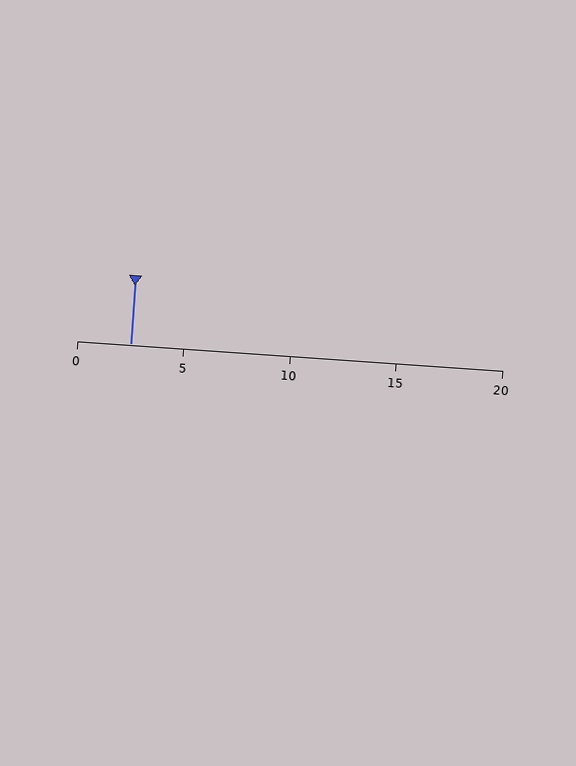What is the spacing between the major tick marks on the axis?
The major ticks are spaced 5 apart.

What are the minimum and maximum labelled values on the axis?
The axis runs from 0 to 20.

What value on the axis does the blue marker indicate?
The marker indicates approximately 2.5.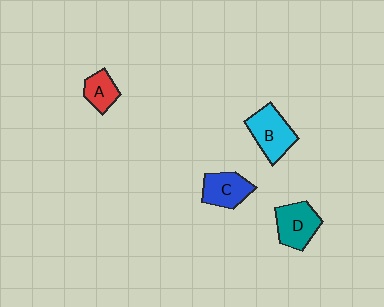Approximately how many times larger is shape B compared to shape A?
Approximately 1.7 times.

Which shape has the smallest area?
Shape A (red).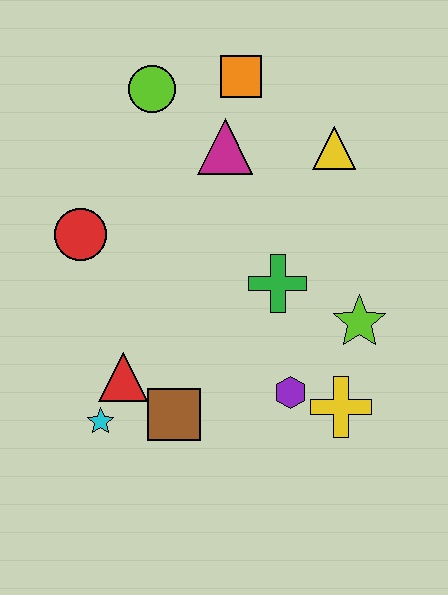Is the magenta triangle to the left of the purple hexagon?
Yes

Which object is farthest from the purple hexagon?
The lime circle is farthest from the purple hexagon.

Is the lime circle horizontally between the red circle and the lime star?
Yes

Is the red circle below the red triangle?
No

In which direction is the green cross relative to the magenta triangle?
The green cross is below the magenta triangle.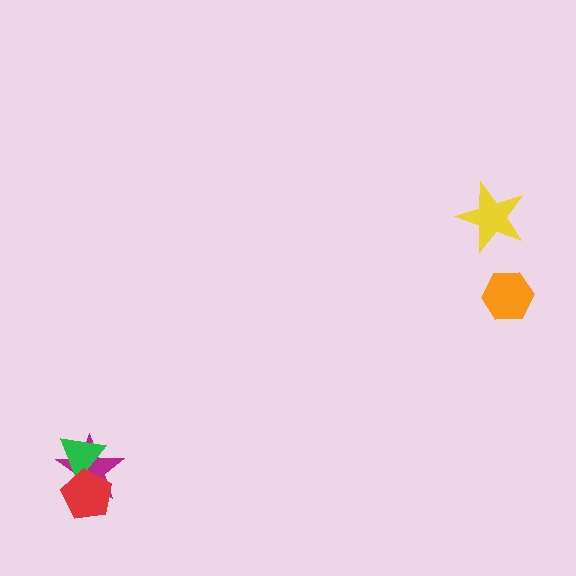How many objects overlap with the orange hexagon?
0 objects overlap with the orange hexagon.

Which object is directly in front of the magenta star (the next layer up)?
The green triangle is directly in front of the magenta star.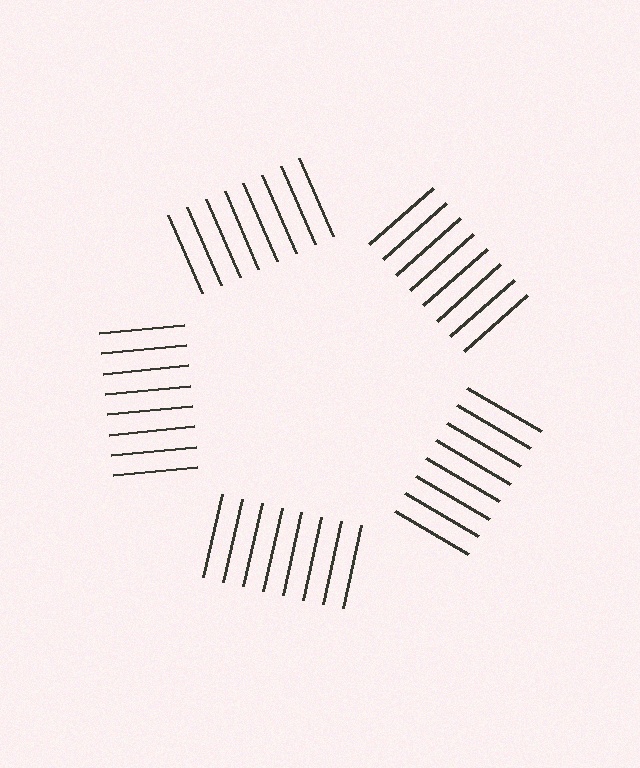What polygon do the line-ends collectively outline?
An illusory pentagon — the line segments terminate on its edges but no continuous stroke is drawn.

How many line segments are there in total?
40 — 8 along each of the 5 edges.